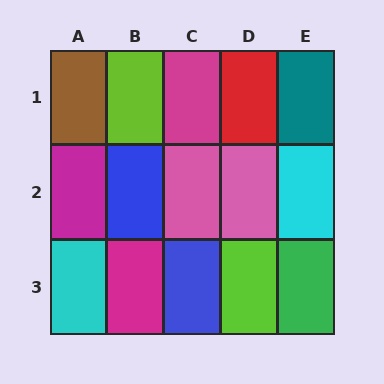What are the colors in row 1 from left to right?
Brown, lime, magenta, red, teal.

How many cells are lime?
2 cells are lime.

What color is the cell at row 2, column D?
Pink.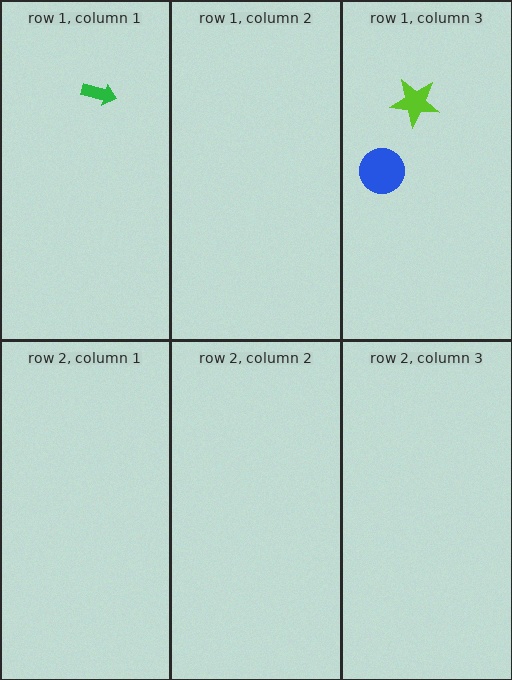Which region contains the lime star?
The row 1, column 3 region.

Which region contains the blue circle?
The row 1, column 3 region.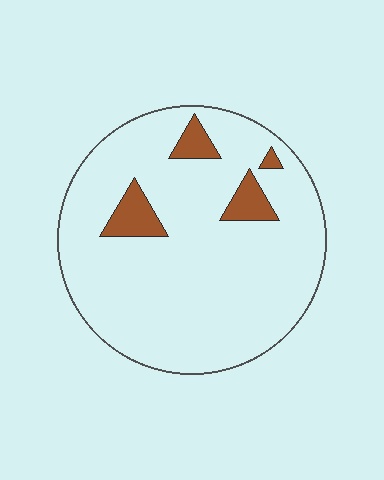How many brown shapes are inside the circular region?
4.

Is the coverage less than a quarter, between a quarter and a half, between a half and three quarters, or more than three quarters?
Less than a quarter.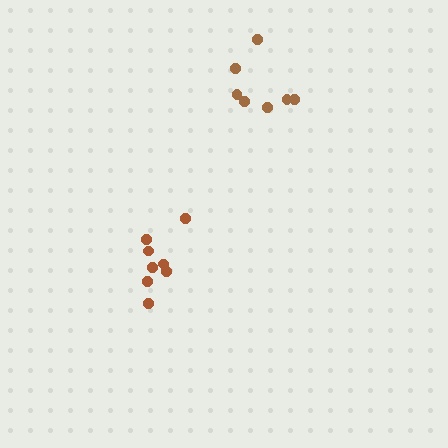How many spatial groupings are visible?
There are 2 spatial groupings.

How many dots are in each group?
Group 1: 7 dots, Group 2: 8 dots (15 total).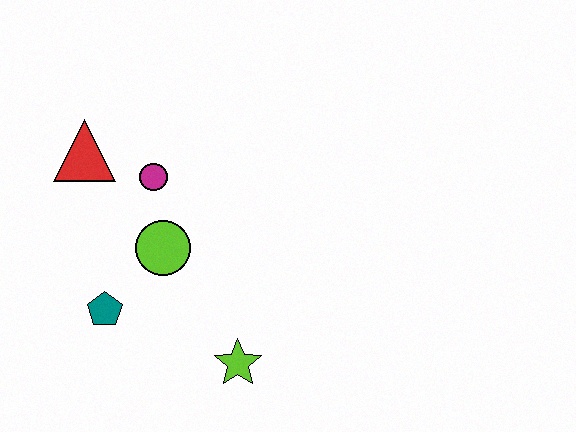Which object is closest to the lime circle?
The magenta circle is closest to the lime circle.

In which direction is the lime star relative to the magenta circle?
The lime star is below the magenta circle.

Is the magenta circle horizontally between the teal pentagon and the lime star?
Yes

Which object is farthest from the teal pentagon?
The red triangle is farthest from the teal pentagon.